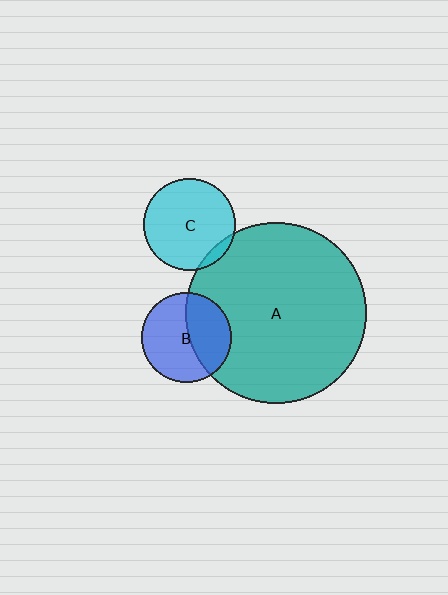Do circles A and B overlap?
Yes.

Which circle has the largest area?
Circle A (teal).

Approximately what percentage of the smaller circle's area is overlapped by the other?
Approximately 40%.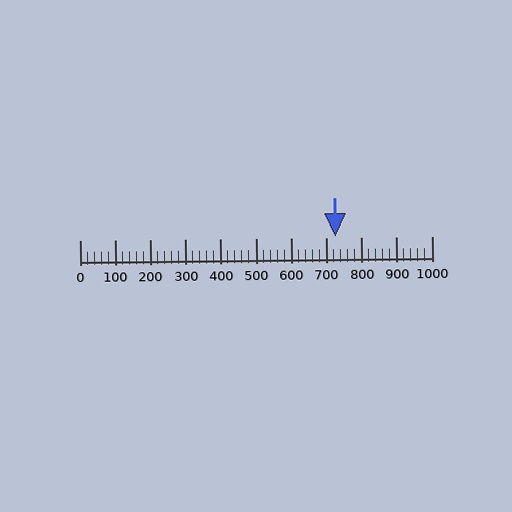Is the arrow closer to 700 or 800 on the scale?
The arrow is closer to 700.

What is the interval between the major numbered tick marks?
The major tick marks are spaced 100 units apart.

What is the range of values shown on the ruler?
The ruler shows values from 0 to 1000.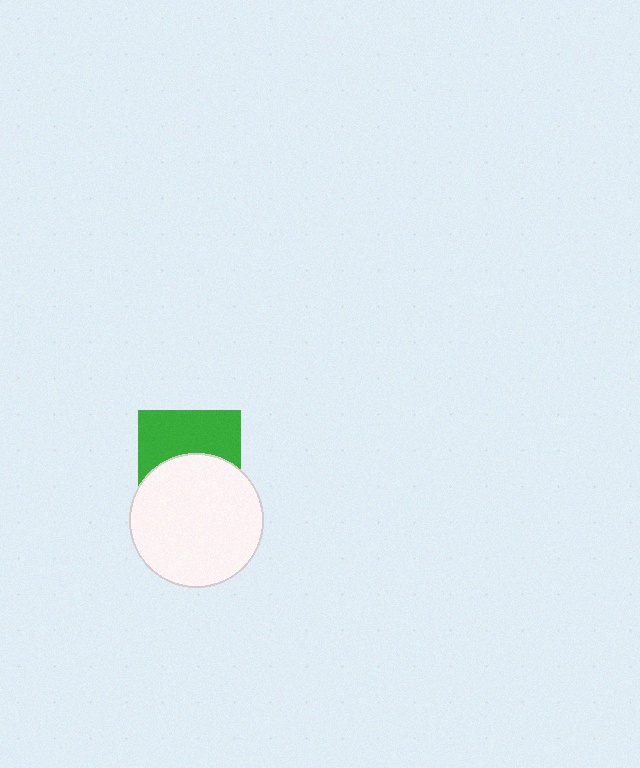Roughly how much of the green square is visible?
About half of it is visible (roughly 50%).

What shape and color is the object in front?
The object in front is a white circle.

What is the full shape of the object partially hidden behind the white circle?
The partially hidden object is a green square.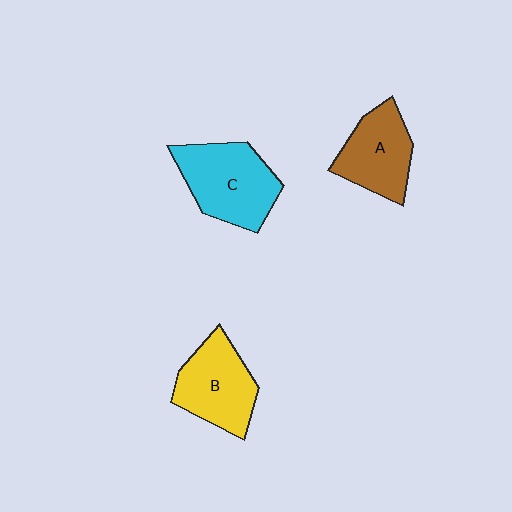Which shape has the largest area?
Shape C (cyan).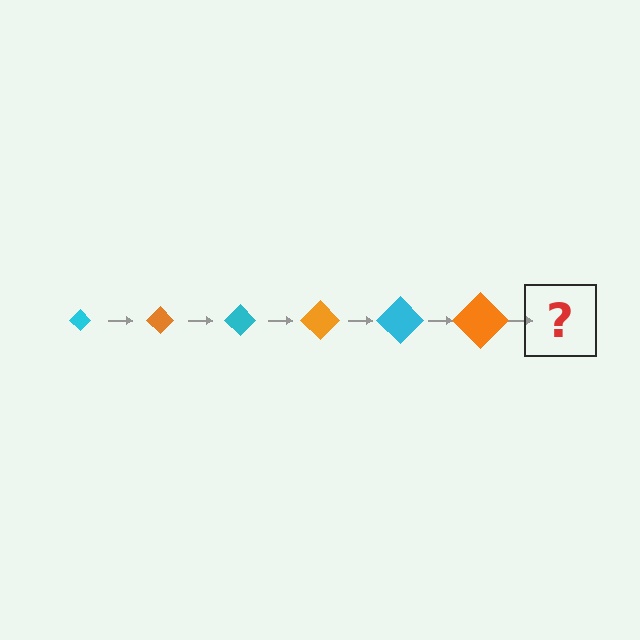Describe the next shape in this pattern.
It should be a cyan diamond, larger than the previous one.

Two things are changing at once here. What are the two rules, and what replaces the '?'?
The two rules are that the diamond grows larger each step and the color cycles through cyan and orange. The '?' should be a cyan diamond, larger than the previous one.